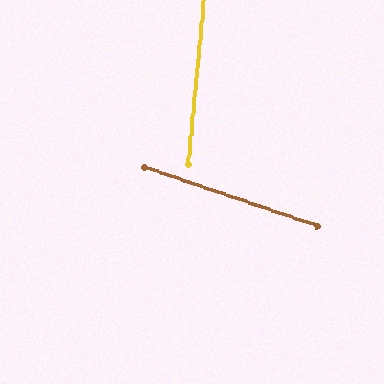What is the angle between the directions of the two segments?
Approximately 77 degrees.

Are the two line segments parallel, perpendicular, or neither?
Neither parallel nor perpendicular — they differ by about 77°.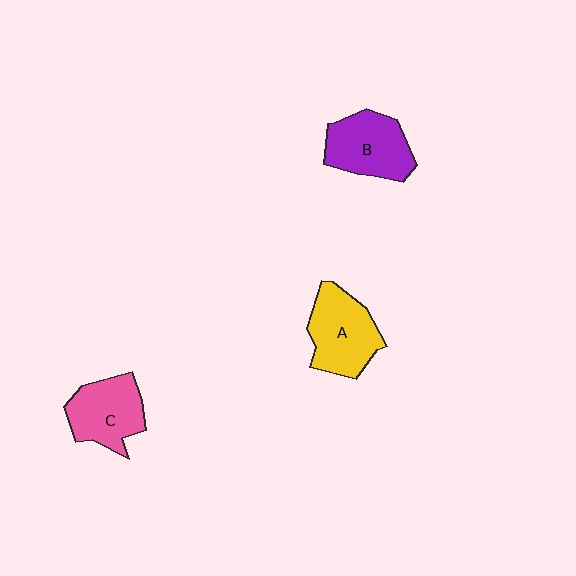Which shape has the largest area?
Shape A (yellow).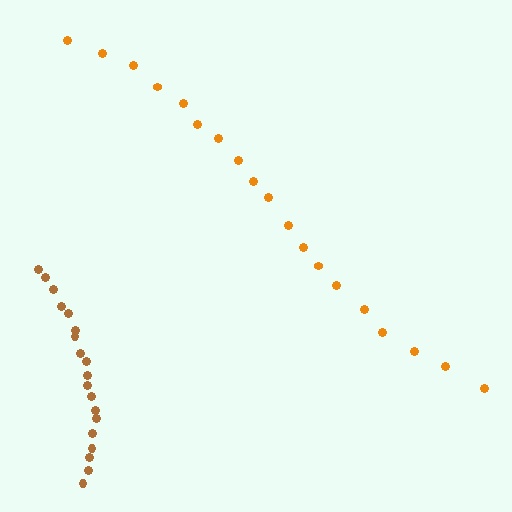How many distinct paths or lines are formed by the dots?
There are 2 distinct paths.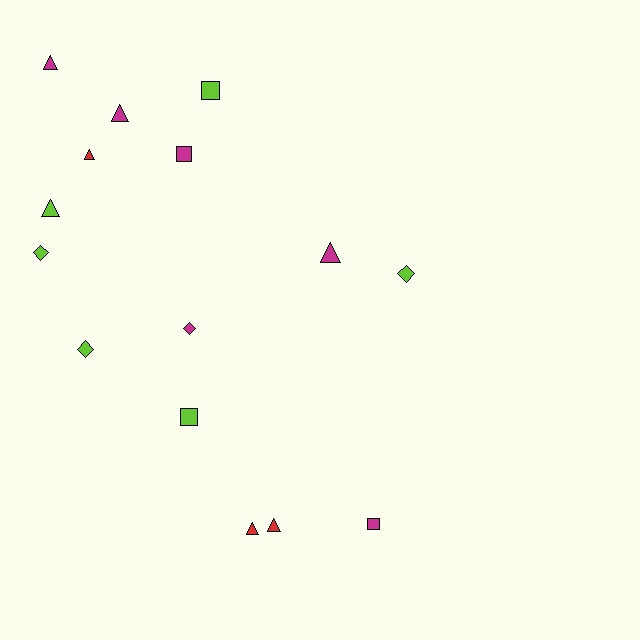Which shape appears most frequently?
Triangle, with 7 objects.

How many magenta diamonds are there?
There is 1 magenta diamond.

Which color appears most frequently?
Magenta, with 6 objects.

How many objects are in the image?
There are 15 objects.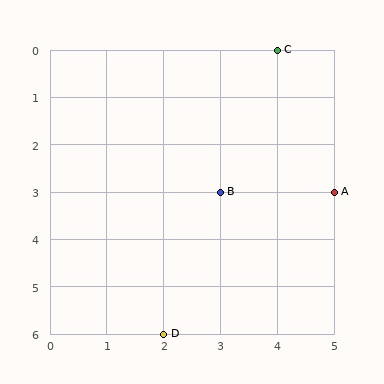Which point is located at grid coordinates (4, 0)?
Point C is at (4, 0).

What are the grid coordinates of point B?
Point B is at grid coordinates (3, 3).